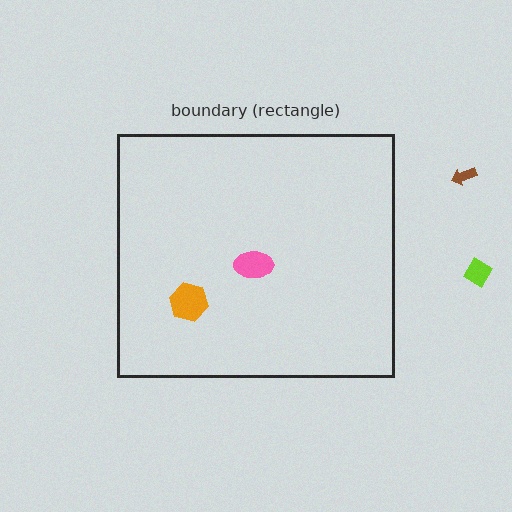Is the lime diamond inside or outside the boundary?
Outside.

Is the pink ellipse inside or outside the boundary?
Inside.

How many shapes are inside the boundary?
2 inside, 2 outside.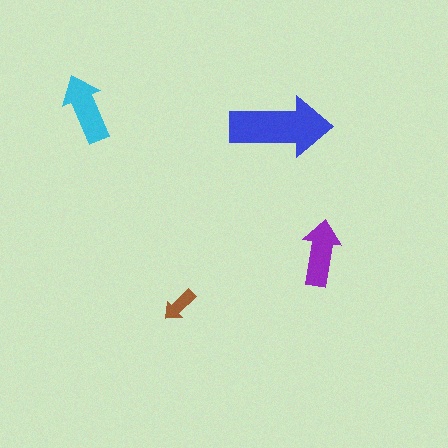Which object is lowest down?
The brown arrow is bottommost.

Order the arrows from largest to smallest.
the blue one, the cyan one, the purple one, the brown one.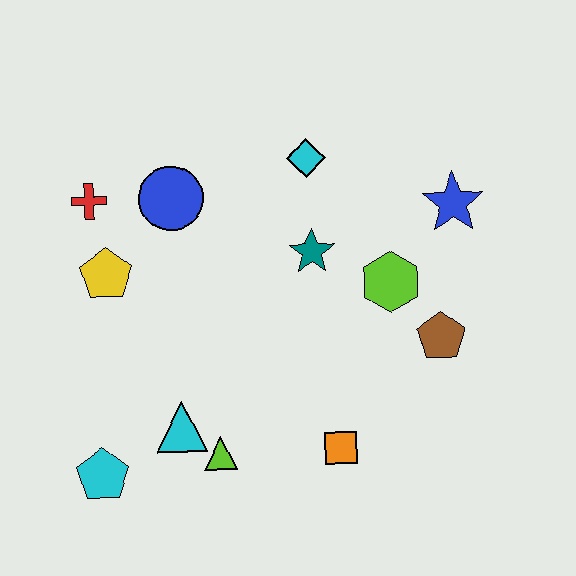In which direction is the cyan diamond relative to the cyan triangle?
The cyan diamond is above the cyan triangle.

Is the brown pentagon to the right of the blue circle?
Yes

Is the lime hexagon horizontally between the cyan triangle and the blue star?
Yes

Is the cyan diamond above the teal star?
Yes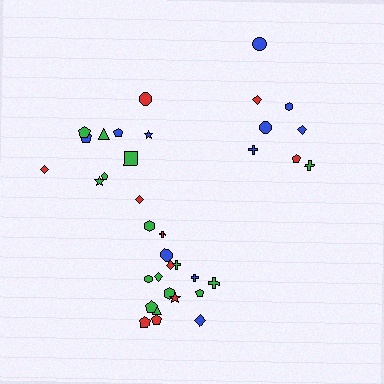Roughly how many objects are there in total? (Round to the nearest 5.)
Roughly 35 objects in total.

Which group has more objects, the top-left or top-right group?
The top-left group.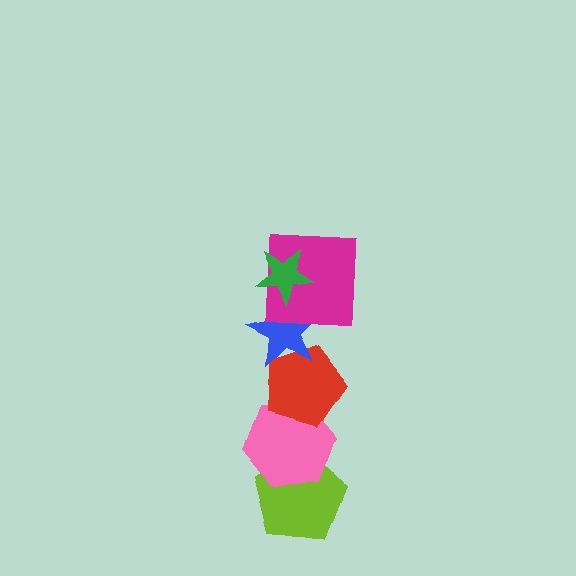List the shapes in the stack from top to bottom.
From top to bottom: the green star, the magenta square, the blue star, the red pentagon, the pink hexagon, the lime pentagon.